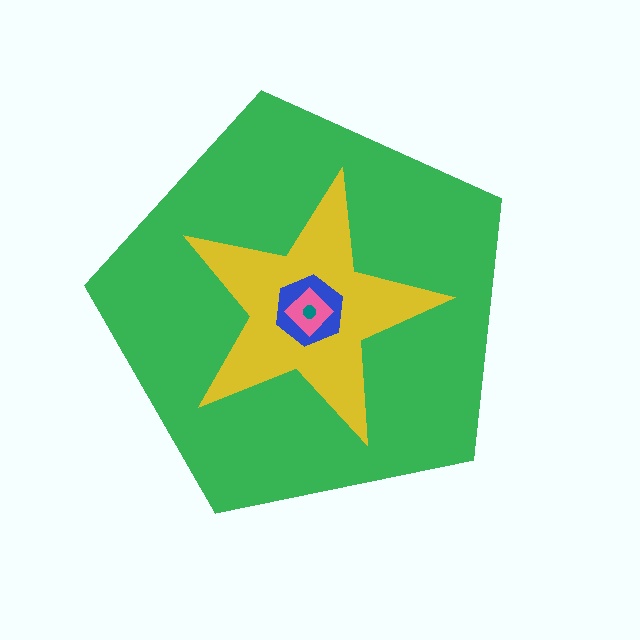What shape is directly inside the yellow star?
The blue hexagon.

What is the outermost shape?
The green pentagon.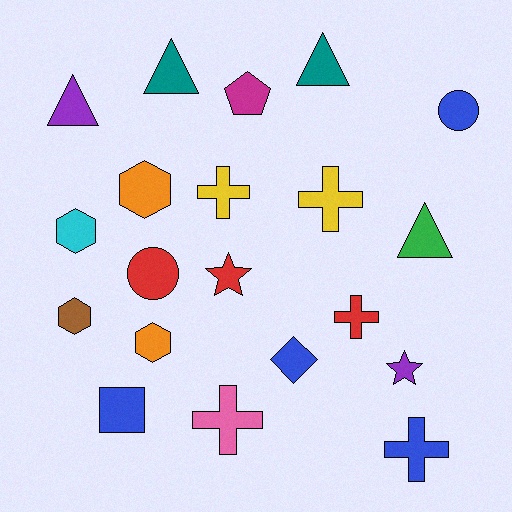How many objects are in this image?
There are 20 objects.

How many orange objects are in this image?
There are 2 orange objects.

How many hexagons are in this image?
There are 4 hexagons.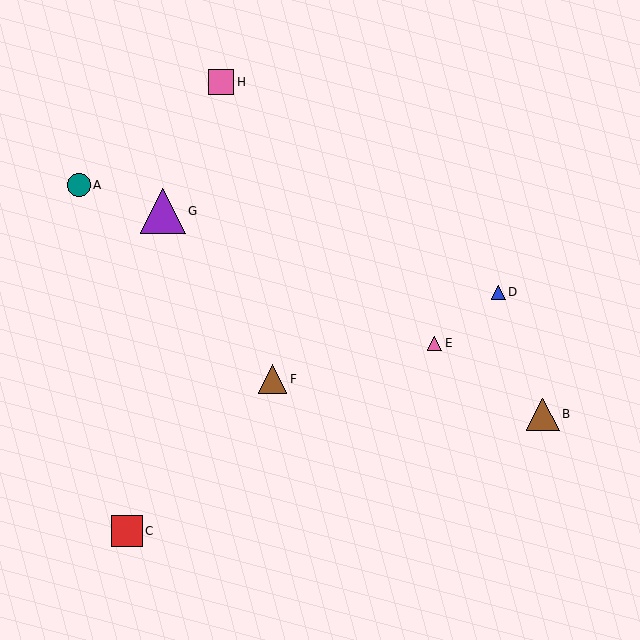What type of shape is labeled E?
Shape E is a pink triangle.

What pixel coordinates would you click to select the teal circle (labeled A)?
Click at (79, 185) to select the teal circle A.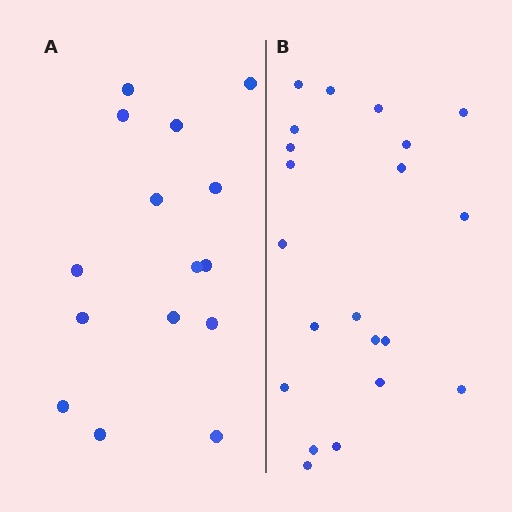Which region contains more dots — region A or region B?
Region B (the right region) has more dots.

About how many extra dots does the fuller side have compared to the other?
Region B has about 6 more dots than region A.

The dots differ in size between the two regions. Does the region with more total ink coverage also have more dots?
No. Region A has more total ink coverage because its dots are larger, but region B actually contains more individual dots. Total area can be misleading — the number of items is what matters here.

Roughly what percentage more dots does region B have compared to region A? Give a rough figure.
About 40% more.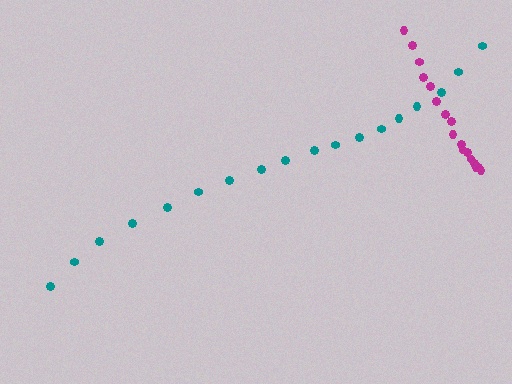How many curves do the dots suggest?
There are 2 distinct paths.